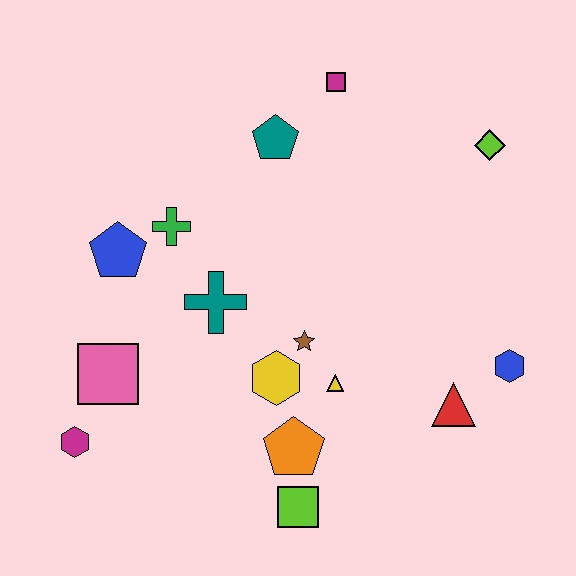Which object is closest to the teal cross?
The green cross is closest to the teal cross.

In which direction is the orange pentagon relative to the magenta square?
The orange pentagon is below the magenta square.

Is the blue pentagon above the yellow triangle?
Yes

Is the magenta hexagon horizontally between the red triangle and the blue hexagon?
No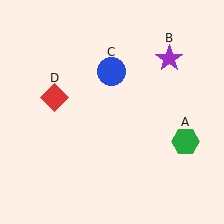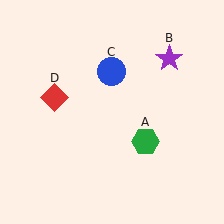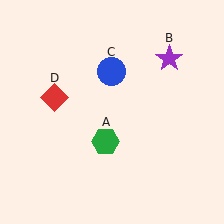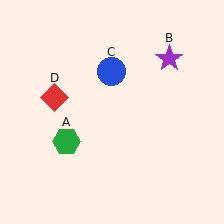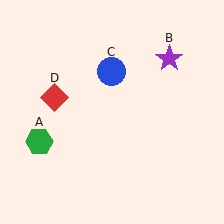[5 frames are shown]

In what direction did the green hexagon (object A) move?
The green hexagon (object A) moved left.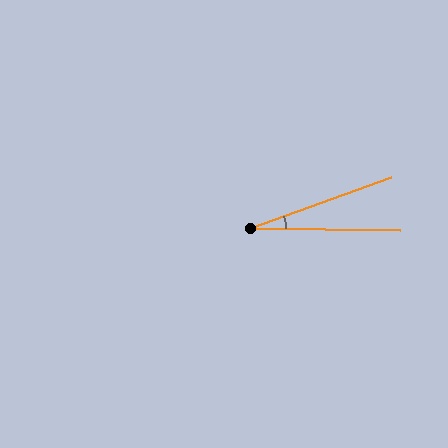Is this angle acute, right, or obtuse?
It is acute.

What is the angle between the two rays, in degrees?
Approximately 21 degrees.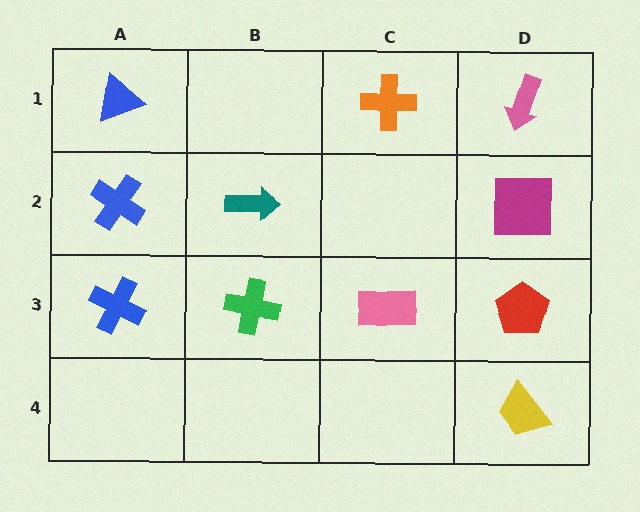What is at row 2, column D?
A magenta square.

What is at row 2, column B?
A teal arrow.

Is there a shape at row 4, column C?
No, that cell is empty.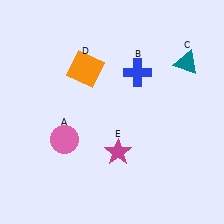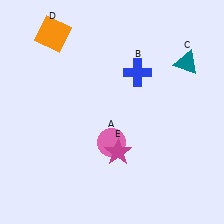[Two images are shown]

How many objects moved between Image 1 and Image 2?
2 objects moved between the two images.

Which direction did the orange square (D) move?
The orange square (D) moved up.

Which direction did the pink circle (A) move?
The pink circle (A) moved right.